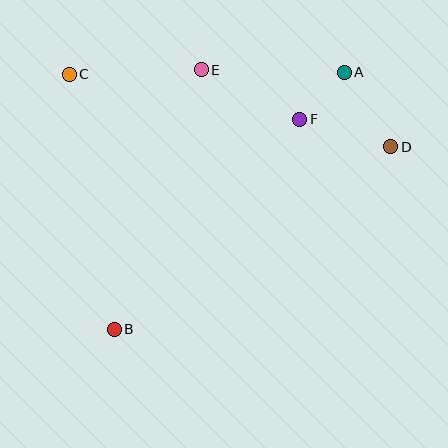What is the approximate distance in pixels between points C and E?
The distance between C and E is approximately 132 pixels.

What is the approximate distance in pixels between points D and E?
The distance between D and E is approximately 205 pixels.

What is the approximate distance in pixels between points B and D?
The distance between B and D is approximately 331 pixels.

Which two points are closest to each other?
Points A and F are closest to each other.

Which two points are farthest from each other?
Points A and B are farthest from each other.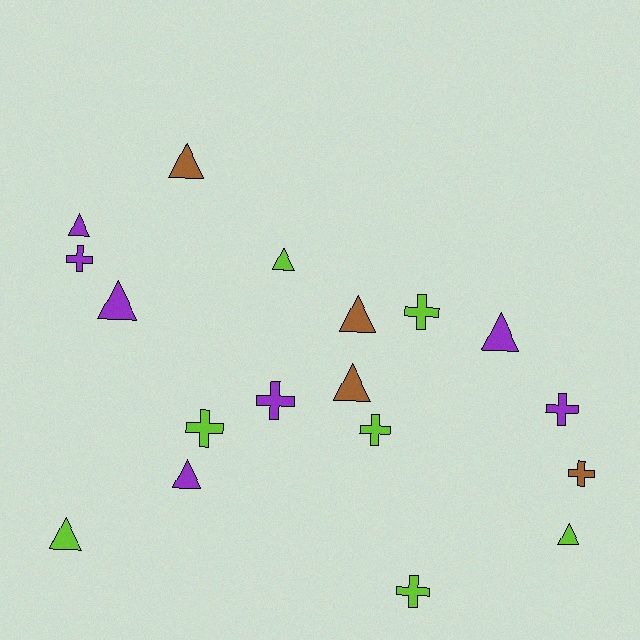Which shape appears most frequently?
Triangle, with 10 objects.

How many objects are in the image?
There are 18 objects.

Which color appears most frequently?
Lime, with 7 objects.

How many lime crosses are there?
There are 4 lime crosses.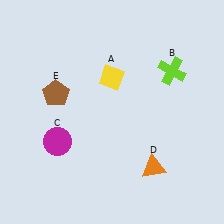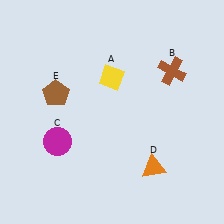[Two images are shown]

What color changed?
The cross (B) changed from lime in Image 1 to brown in Image 2.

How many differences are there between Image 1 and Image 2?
There is 1 difference between the two images.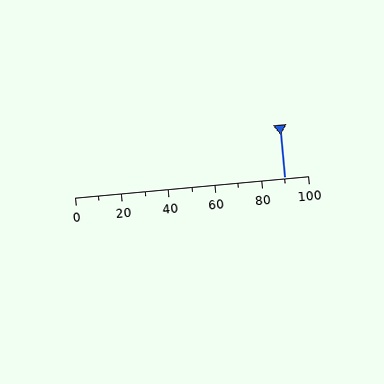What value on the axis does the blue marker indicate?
The marker indicates approximately 90.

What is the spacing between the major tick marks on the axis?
The major ticks are spaced 20 apart.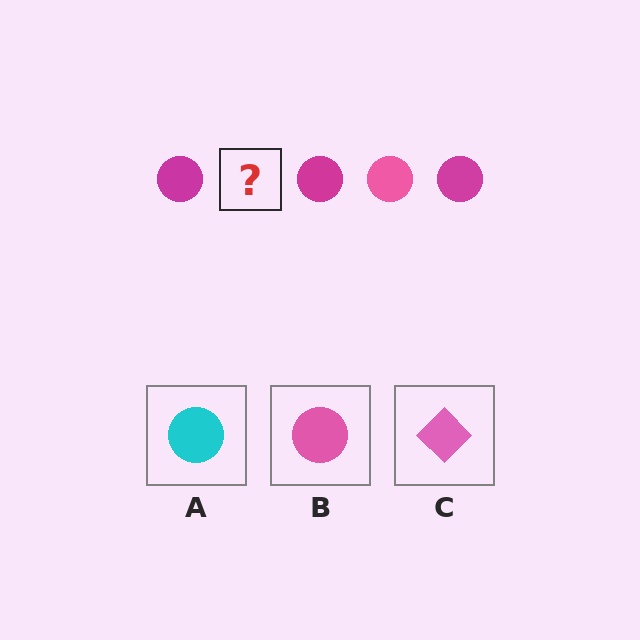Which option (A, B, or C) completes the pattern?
B.